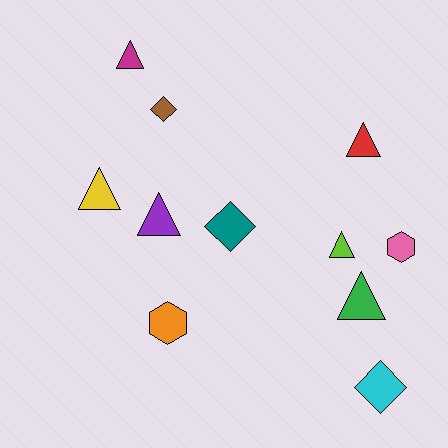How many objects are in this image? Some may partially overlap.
There are 11 objects.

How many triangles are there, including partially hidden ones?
There are 6 triangles.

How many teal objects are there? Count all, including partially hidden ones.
There is 1 teal object.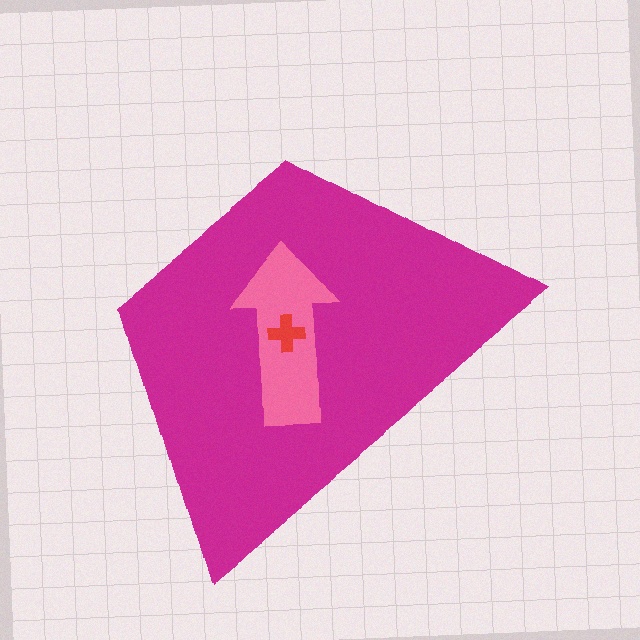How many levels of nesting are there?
3.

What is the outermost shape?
The magenta trapezoid.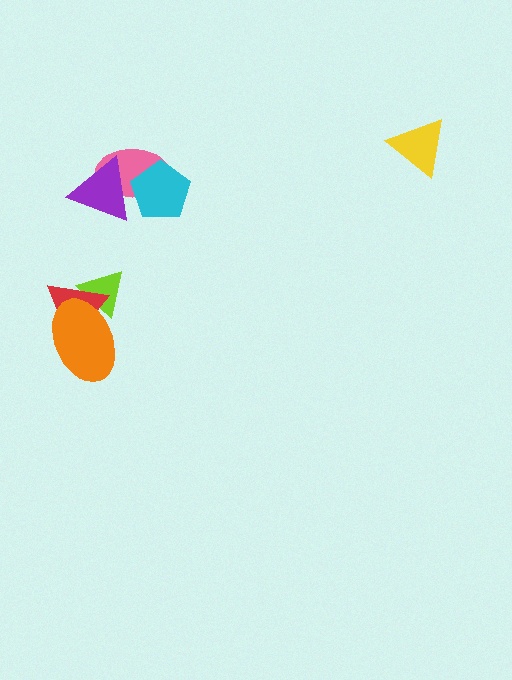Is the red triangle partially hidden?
Yes, it is partially covered by another shape.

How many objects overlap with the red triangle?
2 objects overlap with the red triangle.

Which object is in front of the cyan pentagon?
The purple triangle is in front of the cyan pentagon.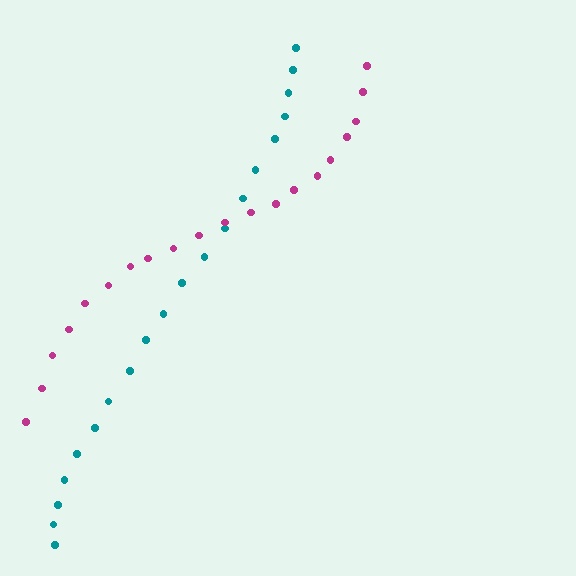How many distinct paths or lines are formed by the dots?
There are 2 distinct paths.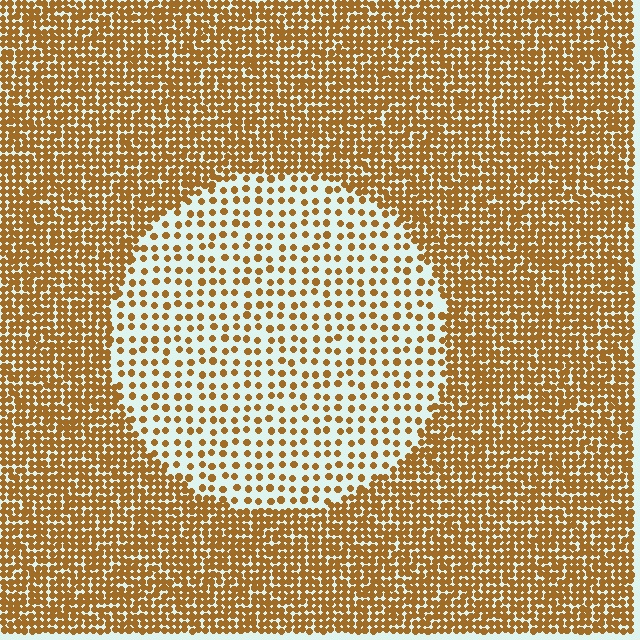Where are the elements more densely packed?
The elements are more densely packed outside the circle boundary.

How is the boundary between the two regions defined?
The boundary is defined by a change in element density (approximately 2.7x ratio). All elements are the same color, size, and shape.